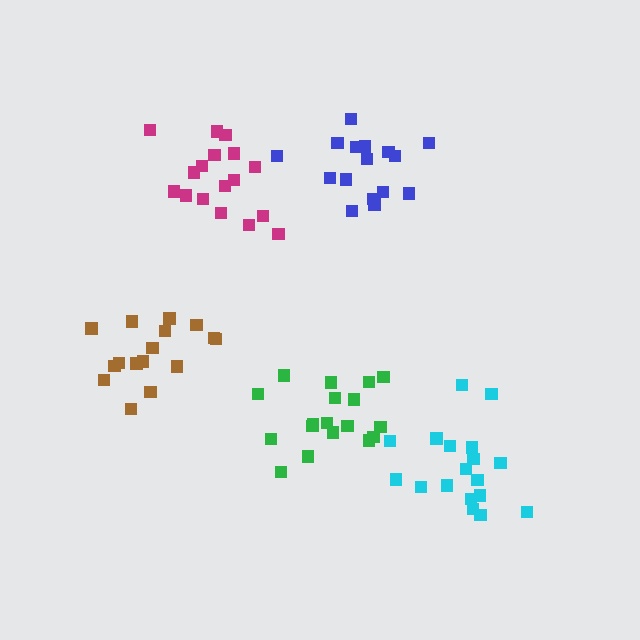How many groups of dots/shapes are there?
There are 5 groups.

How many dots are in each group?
Group 1: 18 dots, Group 2: 16 dots, Group 3: 17 dots, Group 4: 18 dots, Group 5: 16 dots (85 total).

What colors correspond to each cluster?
The clusters are colored: green, blue, magenta, cyan, brown.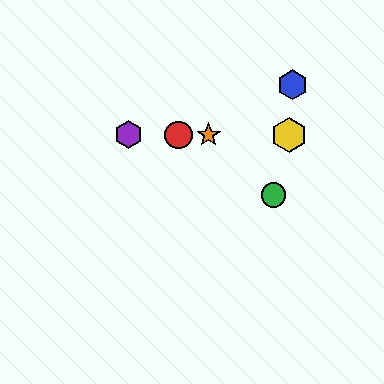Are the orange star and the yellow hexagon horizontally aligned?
Yes, both are at y≈135.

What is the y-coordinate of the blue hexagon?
The blue hexagon is at y≈85.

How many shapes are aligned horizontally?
4 shapes (the red circle, the yellow hexagon, the purple hexagon, the orange star) are aligned horizontally.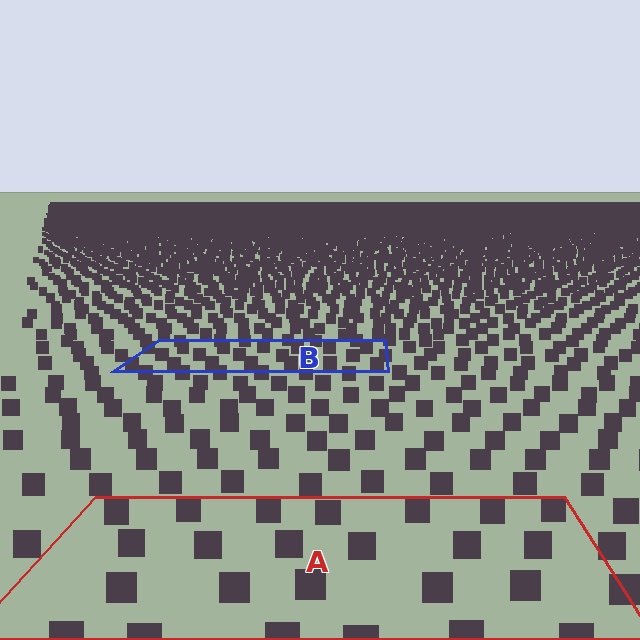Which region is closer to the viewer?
Region A is closer. The texture elements there are larger and more spread out.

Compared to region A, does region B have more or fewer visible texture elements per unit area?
Region B has more texture elements per unit area — they are packed more densely because it is farther away.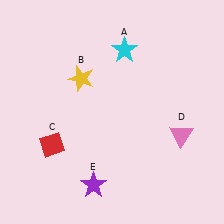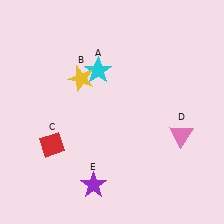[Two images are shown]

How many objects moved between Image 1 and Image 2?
1 object moved between the two images.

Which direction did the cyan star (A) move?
The cyan star (A) moved left.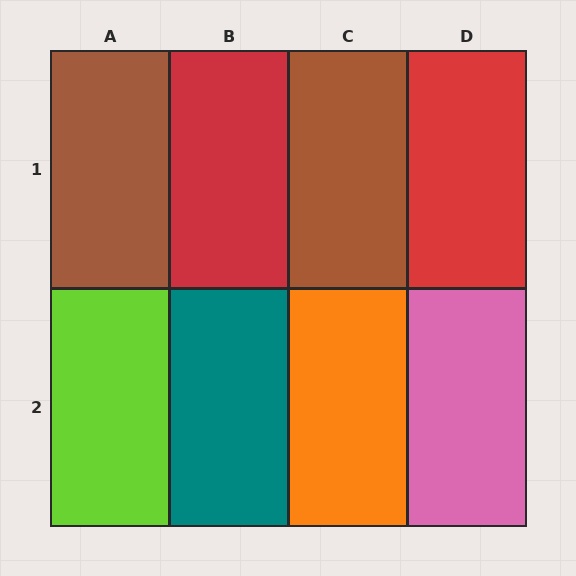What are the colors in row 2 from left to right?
Lime, teal, orange, pink.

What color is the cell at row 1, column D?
Red.